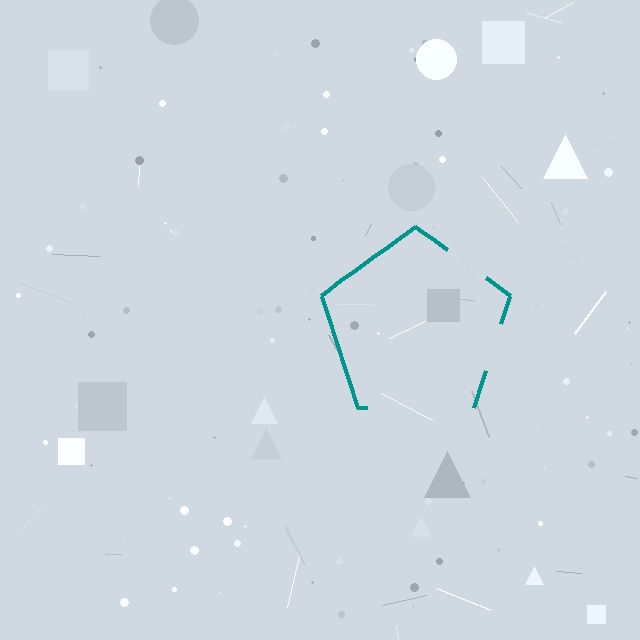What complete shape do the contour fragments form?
The contour fragments form a pentagon.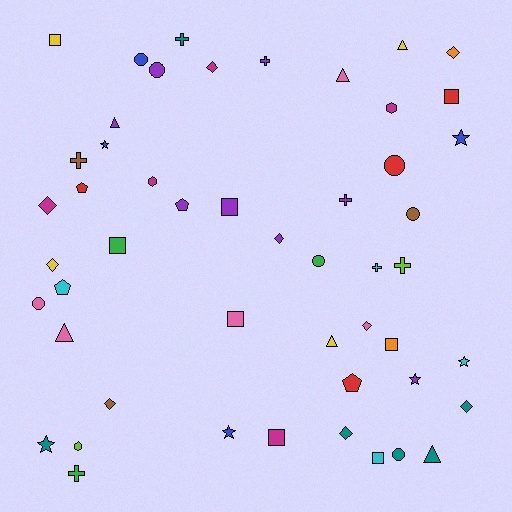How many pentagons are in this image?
There are 4 pentagons.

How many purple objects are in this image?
There are 8 purple objects.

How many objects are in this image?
There are 50 objects.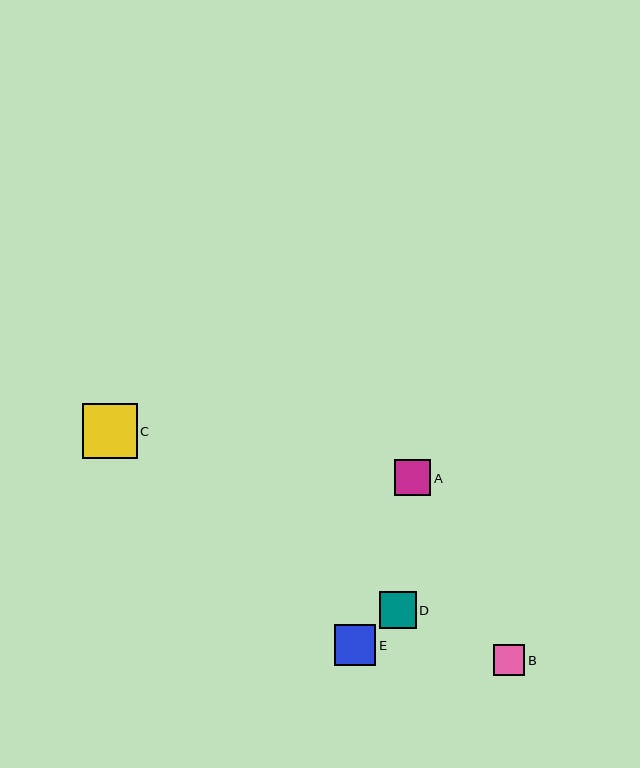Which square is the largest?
Square C is the largest with a size of approximately 55 pixels.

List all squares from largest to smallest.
From largest to smallest: C, E, D, A, B.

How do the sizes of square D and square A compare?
Square D and square A are approximately the same size.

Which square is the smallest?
Square B is the smallest with a size of approximately 31 pixels.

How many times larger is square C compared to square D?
Square C is approximately 1.5 times the size of square D.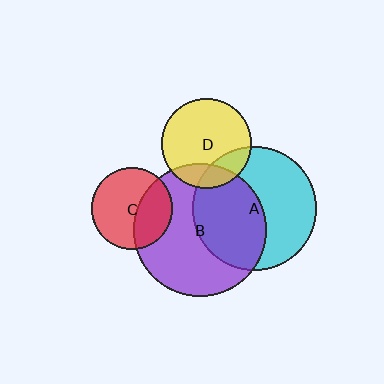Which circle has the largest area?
Circle B (purple).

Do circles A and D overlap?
Yes.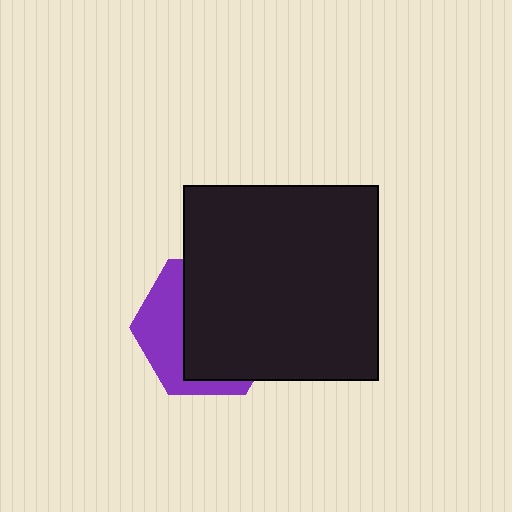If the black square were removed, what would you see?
You would see the complete purple hexagon.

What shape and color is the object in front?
The object in front is a black square.